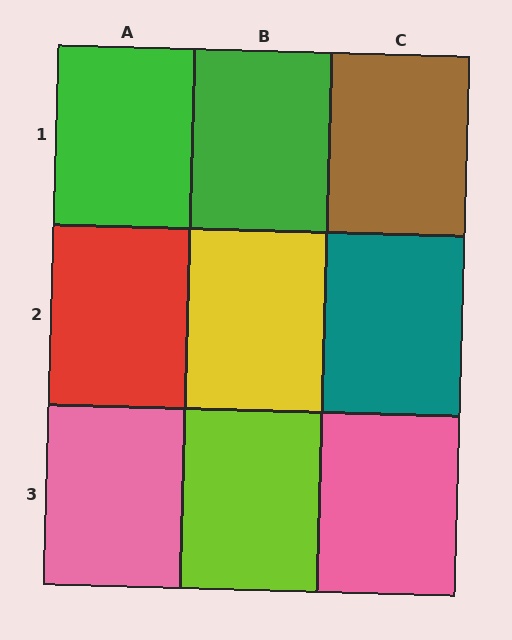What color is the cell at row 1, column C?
Brown.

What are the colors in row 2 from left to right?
Red, yellow, teal.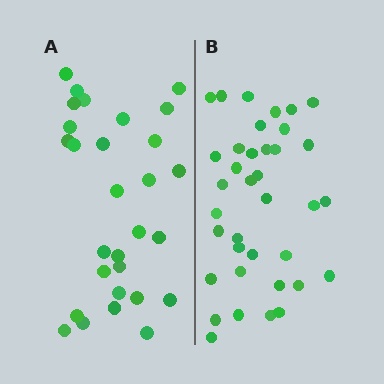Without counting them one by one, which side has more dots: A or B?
Region B (the right region) has more dots.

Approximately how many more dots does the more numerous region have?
Region B has roughly 8 or so more dots than region A.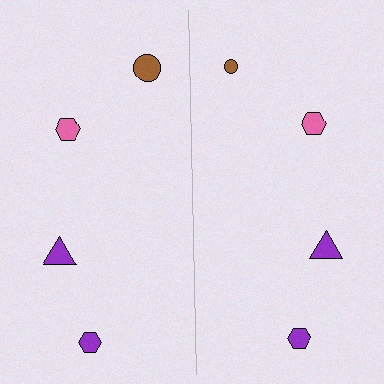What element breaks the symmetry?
The brown circle on the right side has a different size than its mirror counterpart.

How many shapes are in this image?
There are 8 shapes in this image.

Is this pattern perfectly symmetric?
No, the pattern is not perfectly symmetric. The brown circle on the right side has a different size than its mirror counterpart.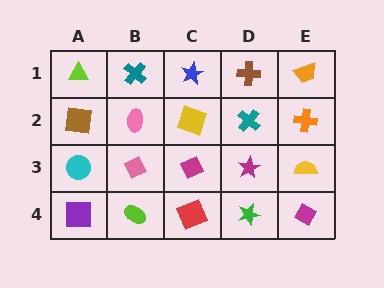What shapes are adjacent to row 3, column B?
A pink ellipse (row 2, column B), a lime ellipse (row 4, column B), a cyan circle (row 3, column A), a magenta diamond (row 3, column C).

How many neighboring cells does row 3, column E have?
3.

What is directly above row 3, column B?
A pink ellipse.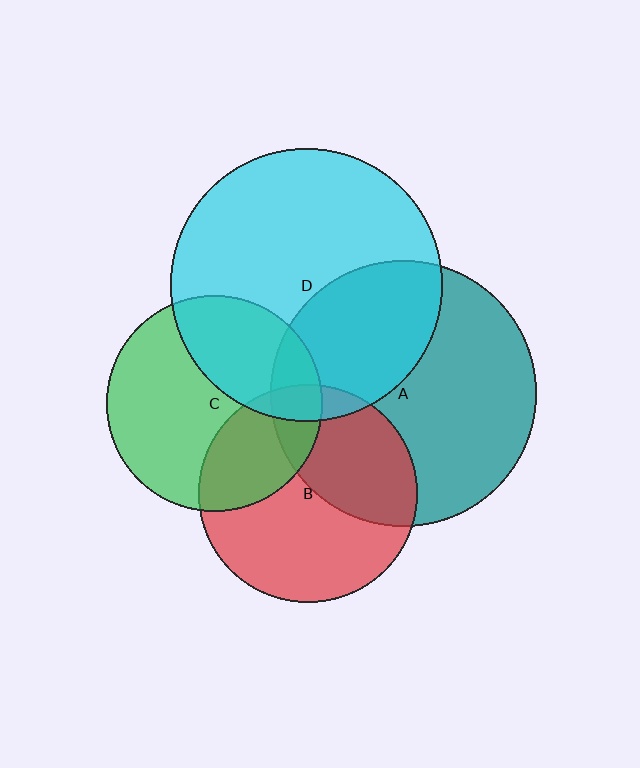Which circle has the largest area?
Circle D (cyan).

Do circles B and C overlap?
Yes.